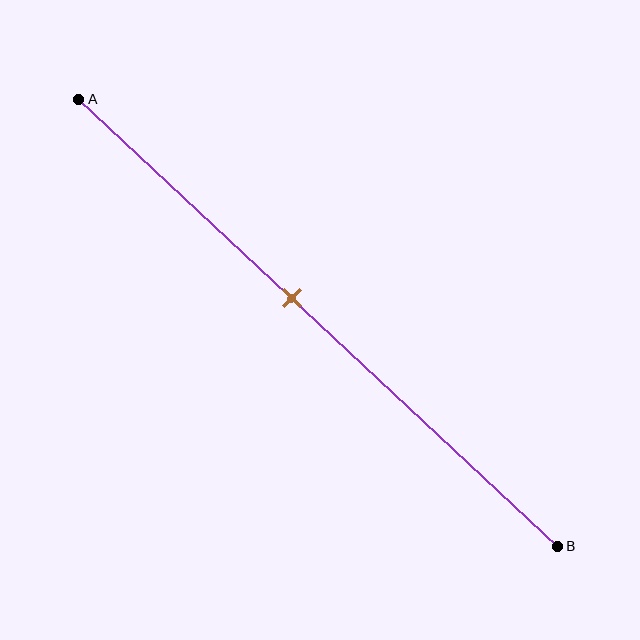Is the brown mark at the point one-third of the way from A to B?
No, the mark is at about 45% from A, not at the 33% one-third point.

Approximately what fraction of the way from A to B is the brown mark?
The brown mark is approximately 45% of the way from A to B.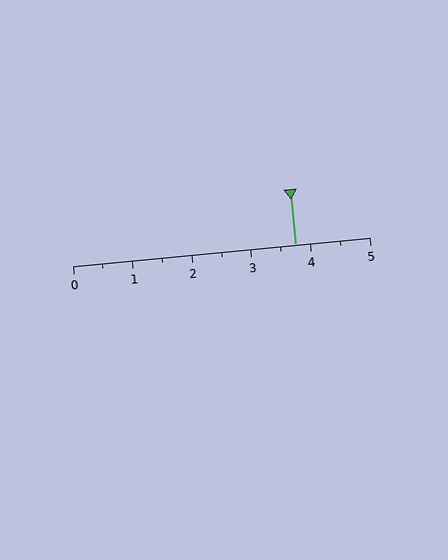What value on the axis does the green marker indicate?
The marker indicates approximately 3.8.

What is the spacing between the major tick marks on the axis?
The major ticks are spaced 1 apart.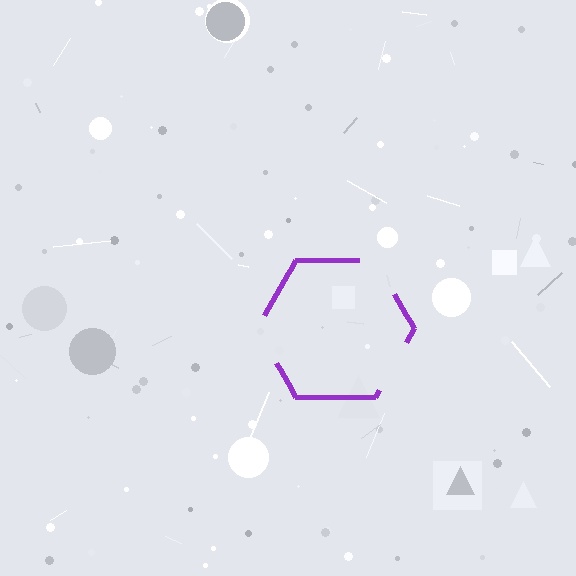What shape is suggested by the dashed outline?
The dashed outline suggests a hexagon.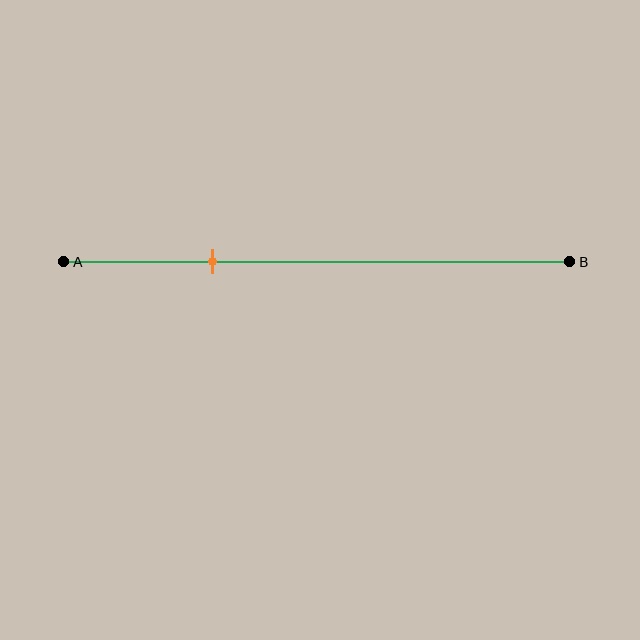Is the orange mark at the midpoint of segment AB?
No, the mark is at about 30% from A, not at the 50% midpoint.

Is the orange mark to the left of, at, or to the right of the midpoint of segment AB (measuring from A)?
The orange mark is to the left of the midpoint of segment AB.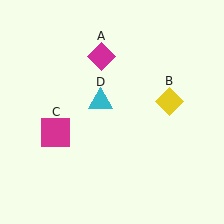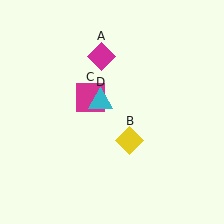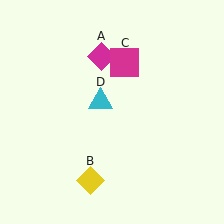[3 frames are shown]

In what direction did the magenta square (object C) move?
The magenta square (object C) moved up and to the right.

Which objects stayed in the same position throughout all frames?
Magenta diamond (object A) and cyan triangle (object D) remained stationary.